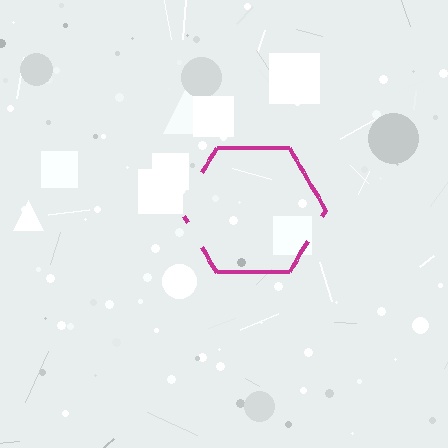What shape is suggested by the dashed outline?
The dashed outline suggests a hexagon.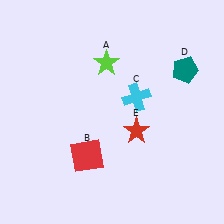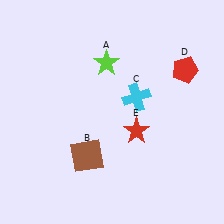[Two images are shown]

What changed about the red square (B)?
In Image 1, B is red. In Image 2, it changed to brown.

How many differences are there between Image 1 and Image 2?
There are 2 differences between the two images.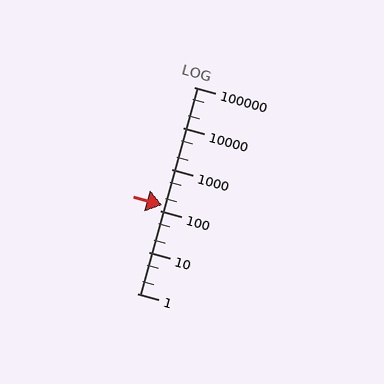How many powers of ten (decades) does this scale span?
The scale spans 5 decades, from 1 to 100000.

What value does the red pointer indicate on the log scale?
The pointer indicates approximately 140.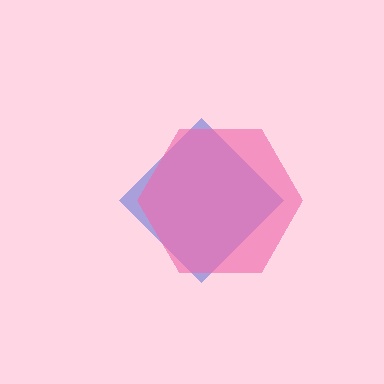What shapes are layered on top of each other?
The layered shapes are: a blue diamond, a pink hexagon.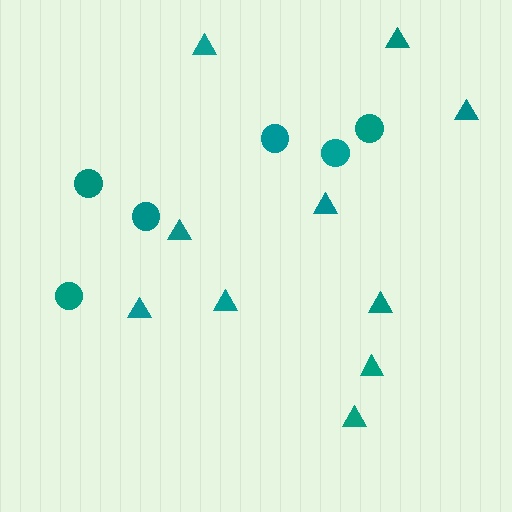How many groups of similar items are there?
There are 2 groups: one group of triangles (10) and one group of circles (6).